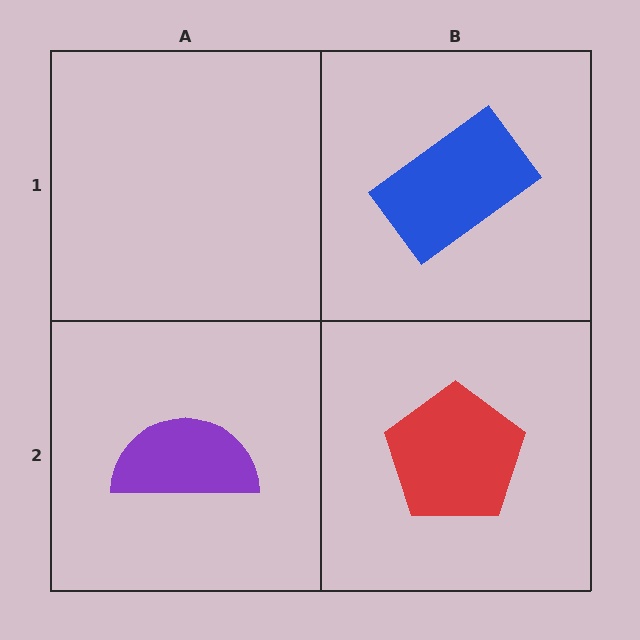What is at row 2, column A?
A purple semicircle.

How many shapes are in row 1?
1 shape.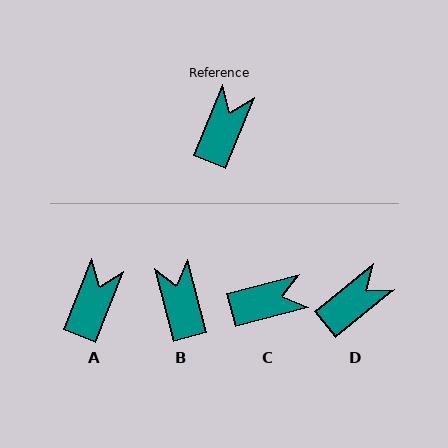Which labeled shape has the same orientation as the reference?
A.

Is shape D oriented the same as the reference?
No, it is off by about 29 degrees.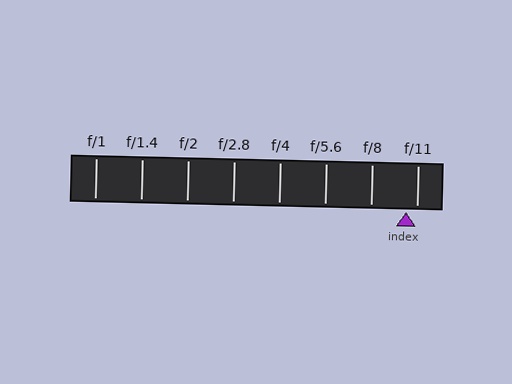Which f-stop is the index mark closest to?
The index mark is closest to f/11.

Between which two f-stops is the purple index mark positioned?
The index mark is between f/8 and f/11.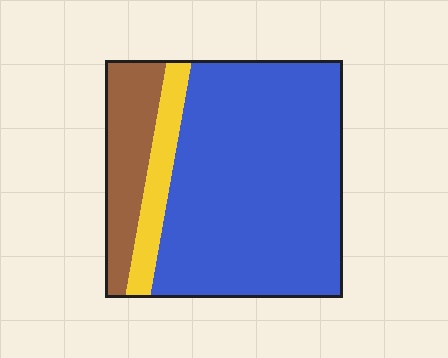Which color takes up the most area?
Blue, at roughly 70%.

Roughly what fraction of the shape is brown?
Brown takes up less than a quarter of the shape.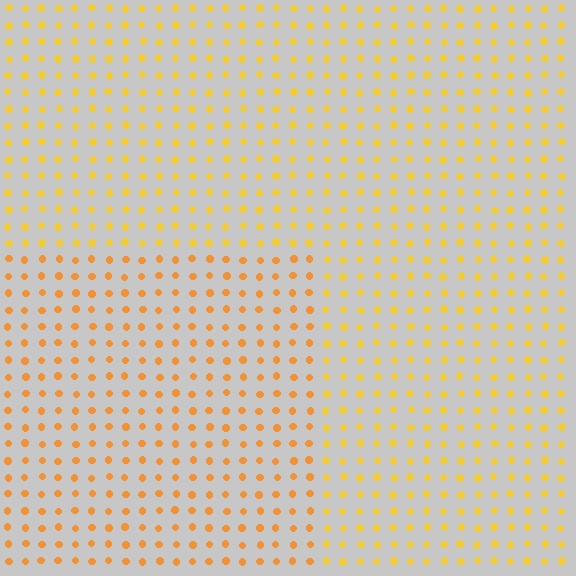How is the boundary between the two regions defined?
The boundary is defined purely by a slight shift in hue (about 19 degrees). Spacing, size, and orientation are identical on both sides.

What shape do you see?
I see a rectangle.